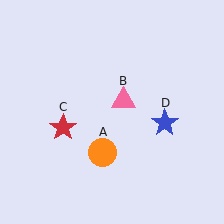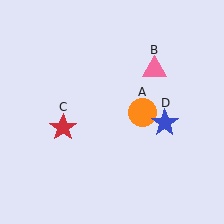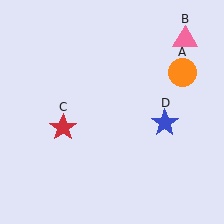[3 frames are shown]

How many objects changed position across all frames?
2 objects changed position: orange circle (object A), pink triangle (object B).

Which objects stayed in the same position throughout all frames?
Red star (object C) and blue star (object D) remained stationary.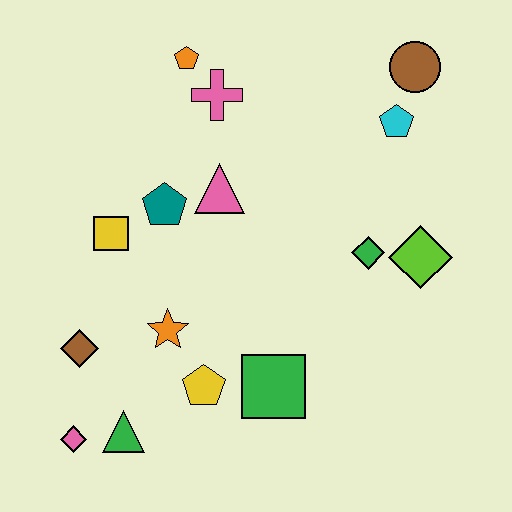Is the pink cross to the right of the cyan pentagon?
No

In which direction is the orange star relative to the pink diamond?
The orange star is above the pink diamond.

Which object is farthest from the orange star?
The brown circle is farthest from the orange star.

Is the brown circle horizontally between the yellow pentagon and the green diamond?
No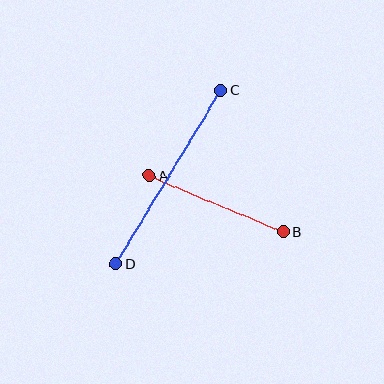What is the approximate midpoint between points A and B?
The midpoint is at approximately (216, 204) pixels.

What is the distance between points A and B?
The distance is approximately 145 pixels.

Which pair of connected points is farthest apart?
Points C and D are farthest apart.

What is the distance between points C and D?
The distance is approximately 203 pixels.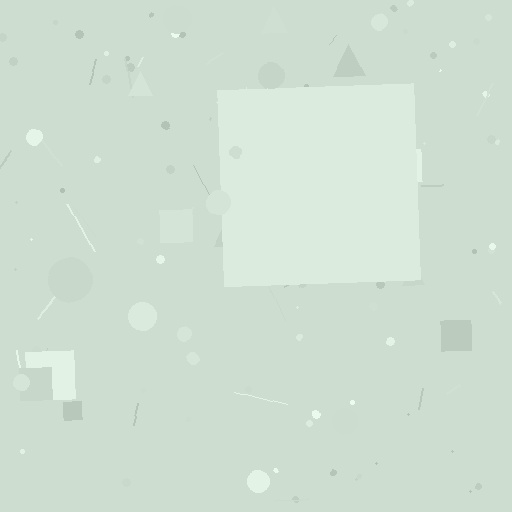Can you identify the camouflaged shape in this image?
The camouflaged shape is a square.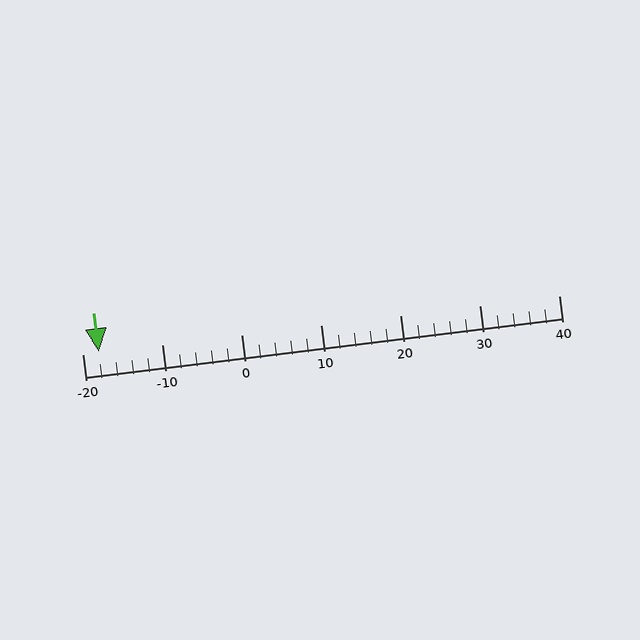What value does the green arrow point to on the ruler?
The green arrow points to approximately -18.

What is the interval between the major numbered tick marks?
The major tick marks are spaced 10 units apart.